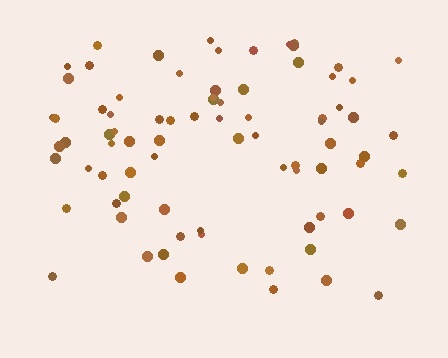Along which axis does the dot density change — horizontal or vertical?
Vertical.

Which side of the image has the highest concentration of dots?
The top.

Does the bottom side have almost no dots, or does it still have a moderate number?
Still a moderate number, just noticeably fewer than the top.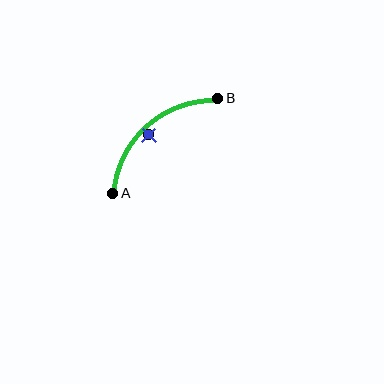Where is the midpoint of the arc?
The arc midpoint is the point on the curve farthest from the straight line joining A and B. It sits above and to the left of that line.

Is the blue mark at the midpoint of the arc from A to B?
No — the blue mark does not lie on the arc at all. It sits slightly inside the curve.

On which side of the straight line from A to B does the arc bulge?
The arc bulges above and to the left of the straight line connecting A and B.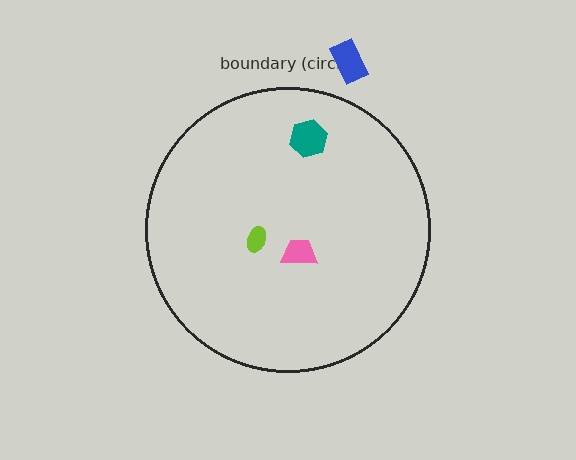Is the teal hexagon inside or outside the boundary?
Inside.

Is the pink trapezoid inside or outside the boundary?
Inside.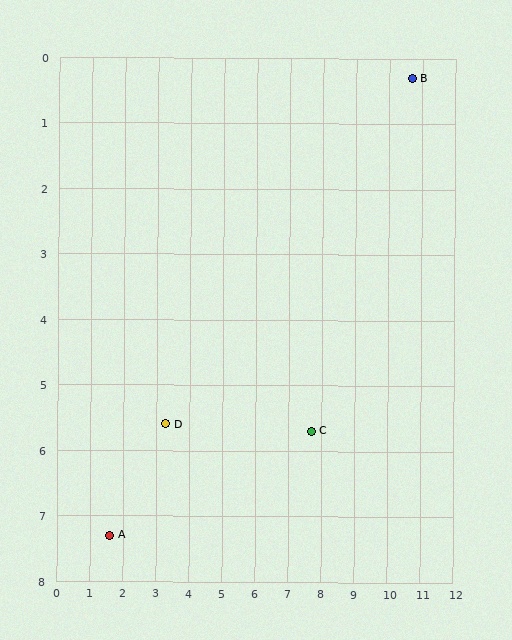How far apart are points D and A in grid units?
Points D and A are about 2.4 grid units apart.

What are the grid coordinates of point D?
Point D is at approximately (3.3, 5.6).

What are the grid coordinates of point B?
Point B is at approximately (10.7, 0.3).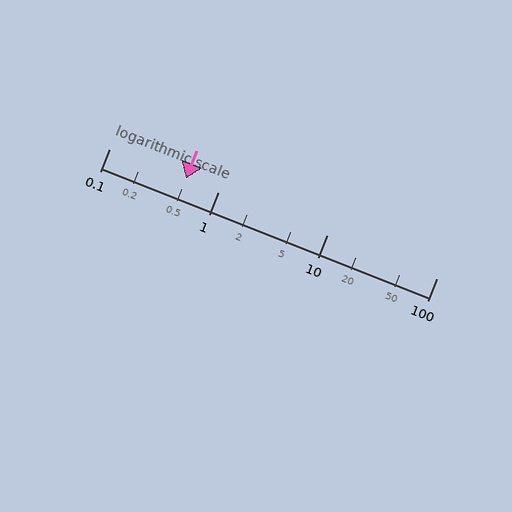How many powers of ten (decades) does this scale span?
The scale spans 3 decades, from 0.1 to 100.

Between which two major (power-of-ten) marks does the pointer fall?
The pointer is between 0.1 and 1.